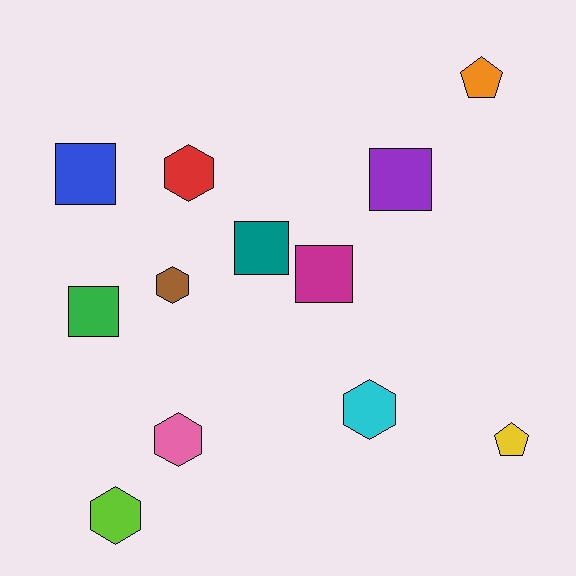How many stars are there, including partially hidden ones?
There are no stars.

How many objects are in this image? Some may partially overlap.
There are 12 objects.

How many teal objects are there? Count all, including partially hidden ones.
There is 1 teal object.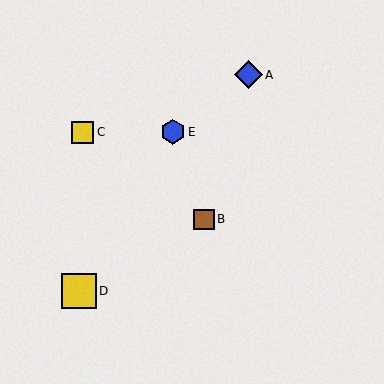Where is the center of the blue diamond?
The center of the blue diamond is at (248, 75).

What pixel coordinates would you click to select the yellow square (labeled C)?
Click at (82, 132) to select the yellow square C.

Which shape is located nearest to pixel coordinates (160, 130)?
The blue hexagon (labeled E) at (173, 132) is nearest to that location.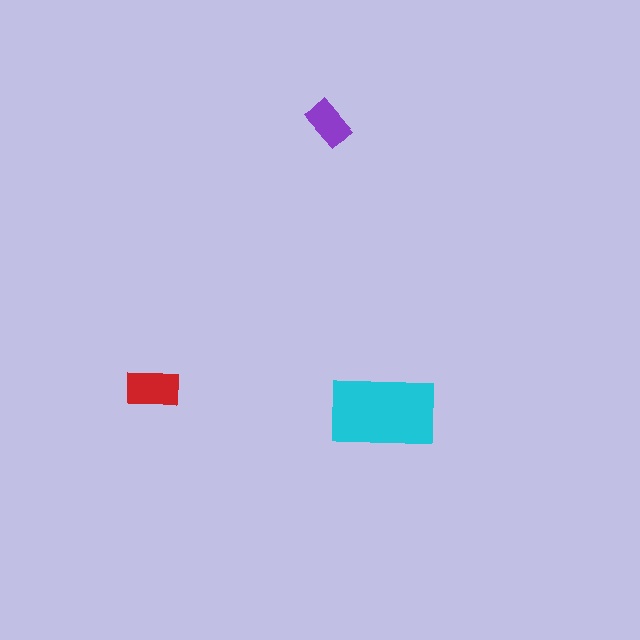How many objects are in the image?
There are 3 objects in the image.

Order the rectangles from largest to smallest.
the cyan one, the red one, the purple one.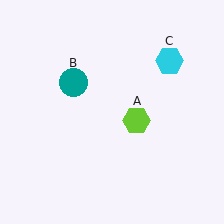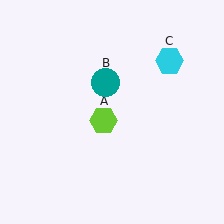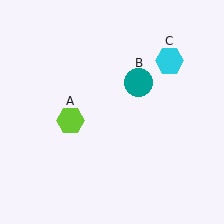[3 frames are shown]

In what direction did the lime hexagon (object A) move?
The lime hexagon (object A) moved left.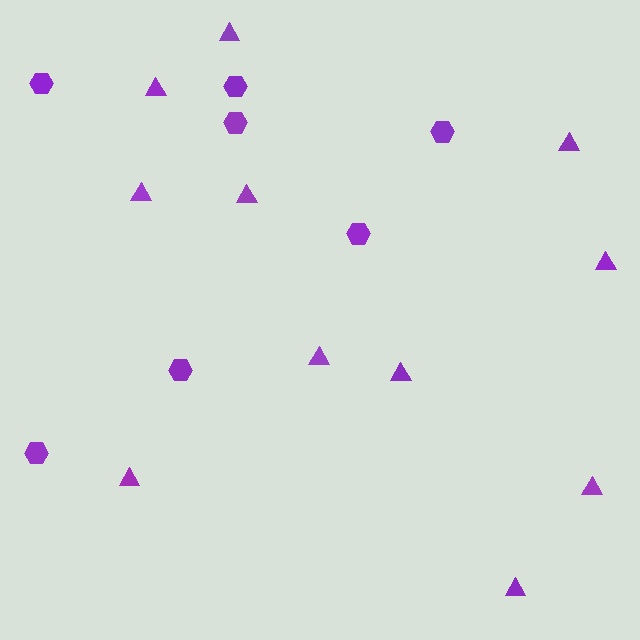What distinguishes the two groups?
There are 2 groups: one group of triangles (11) and one group of hexagons (7).